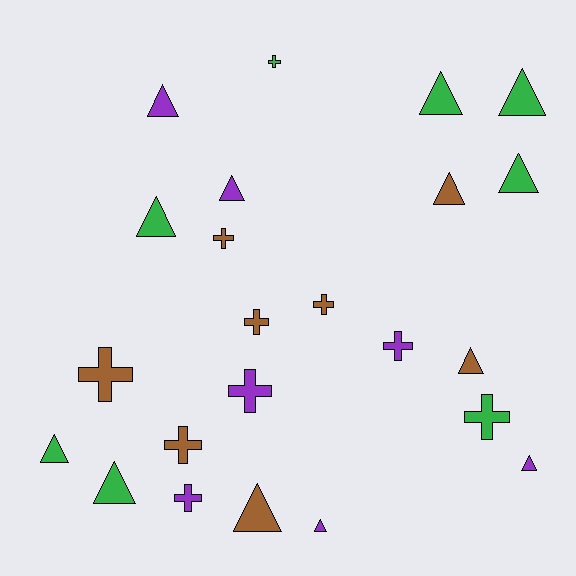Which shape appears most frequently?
Triangle, with 13 objects.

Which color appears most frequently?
Green, with 8 objects.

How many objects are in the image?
There are 23 objects.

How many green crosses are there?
There are 2 green crosses.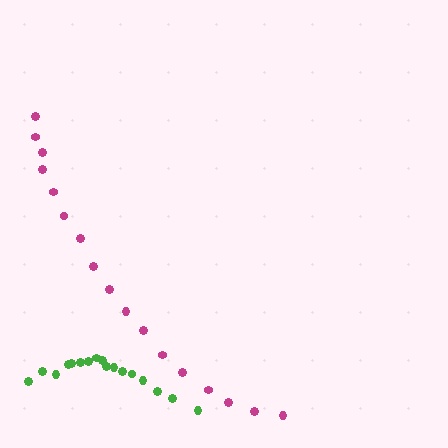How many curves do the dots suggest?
There are 2 distinct paths.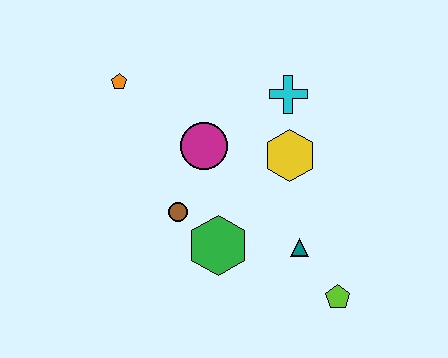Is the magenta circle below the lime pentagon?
No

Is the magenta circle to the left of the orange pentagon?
No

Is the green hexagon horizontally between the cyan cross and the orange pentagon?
Yes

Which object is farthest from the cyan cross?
The lime pentagon is farthest from the cyan cross.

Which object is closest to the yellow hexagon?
The cyan cross is closest to the yellow hexagon.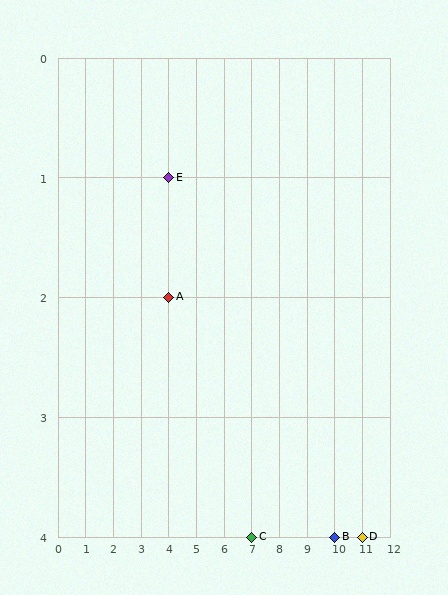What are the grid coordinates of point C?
Point C is at grid coordinates (7, 4).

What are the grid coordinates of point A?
Point A is at grid coordinates (4, 2).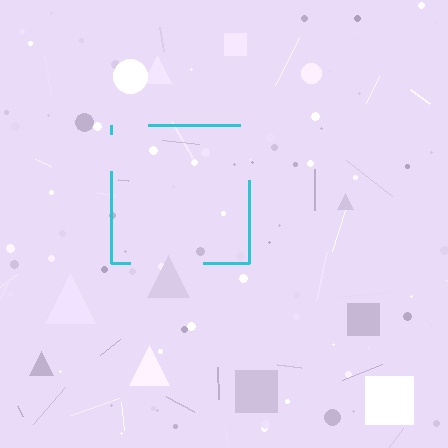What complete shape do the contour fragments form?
The contour fragments form a square.